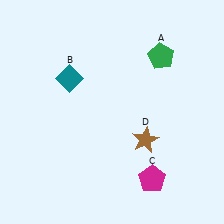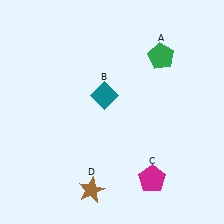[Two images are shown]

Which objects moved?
The objects that moved are: the teal diamond (B), the brown star (D).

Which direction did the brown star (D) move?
The brown star (D) moved left.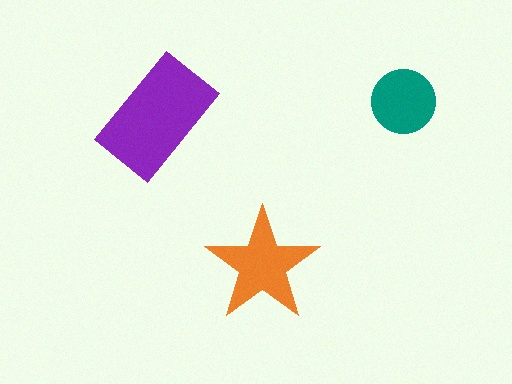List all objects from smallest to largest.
The teal circle, the orange star, the purple rectangle.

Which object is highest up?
The teal circle is topmost.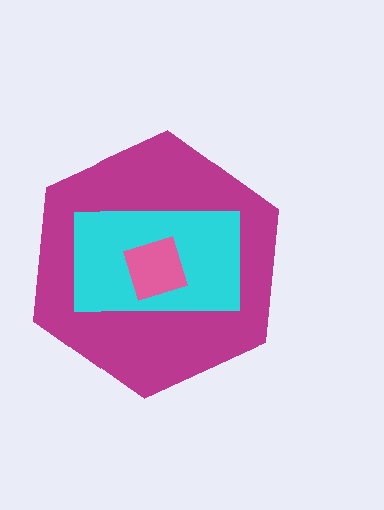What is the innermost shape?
The pink square.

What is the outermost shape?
The magenta hexagon.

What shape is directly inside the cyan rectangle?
The pink square.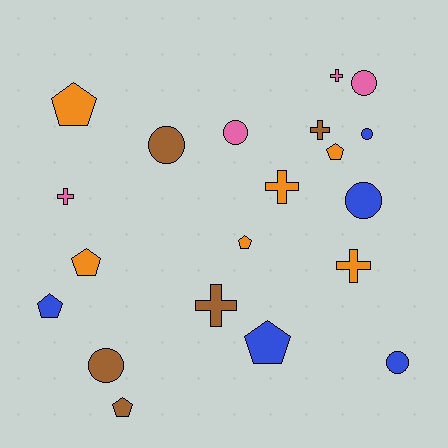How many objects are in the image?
There are 20 objects.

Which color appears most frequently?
Orange, with 6 objects.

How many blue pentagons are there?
There are 2 blue pentagons.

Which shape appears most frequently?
Circle, with 7 objects.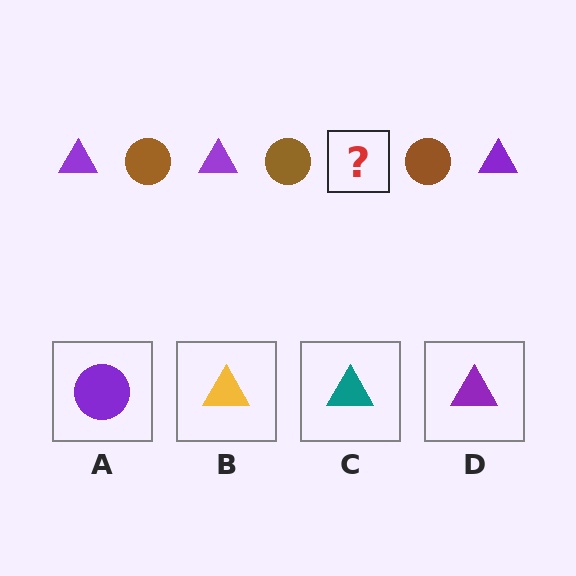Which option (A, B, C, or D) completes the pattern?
D.